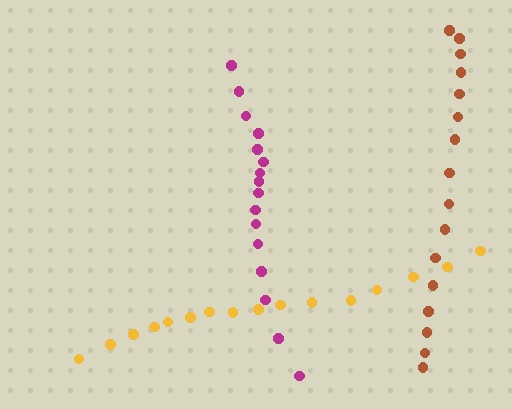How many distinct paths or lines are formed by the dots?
There are 3 distinct paths.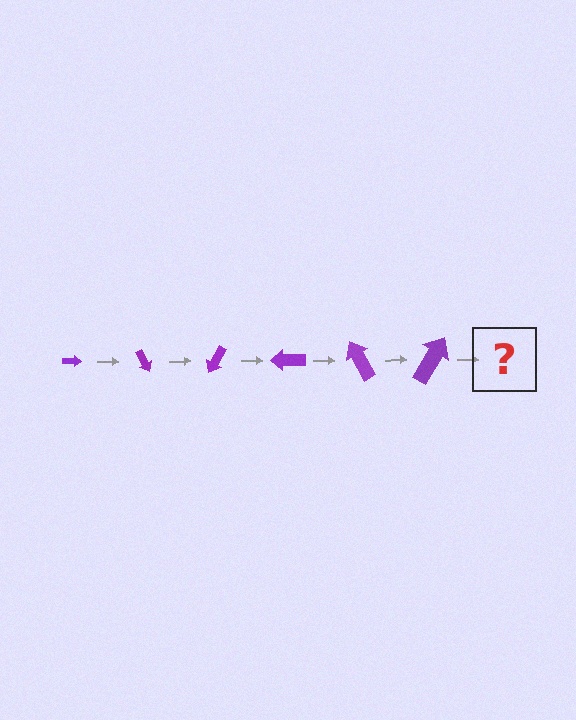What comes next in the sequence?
The next element should be an arrow, larger than the previous one and rotated 360 degrees from the start.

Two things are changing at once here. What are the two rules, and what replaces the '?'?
The two rules are that the arrow grows larger each step and it rotates 60 degrees each step. The '?' should be an arrow, larger than the previous one and rotated 360 degrees from the start.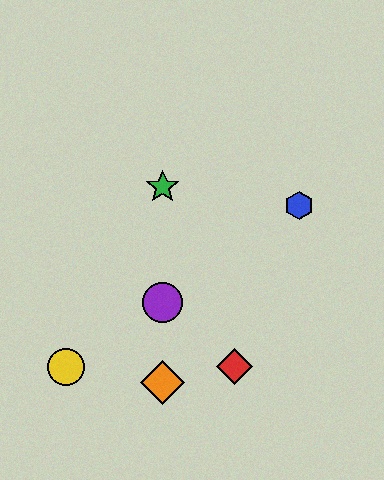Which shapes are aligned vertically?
The green star, the purple circle, the orange diamond are aligned vertically.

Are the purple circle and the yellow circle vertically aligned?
No, the purple circle is at x≈163 and the yellow circle is at x≈66.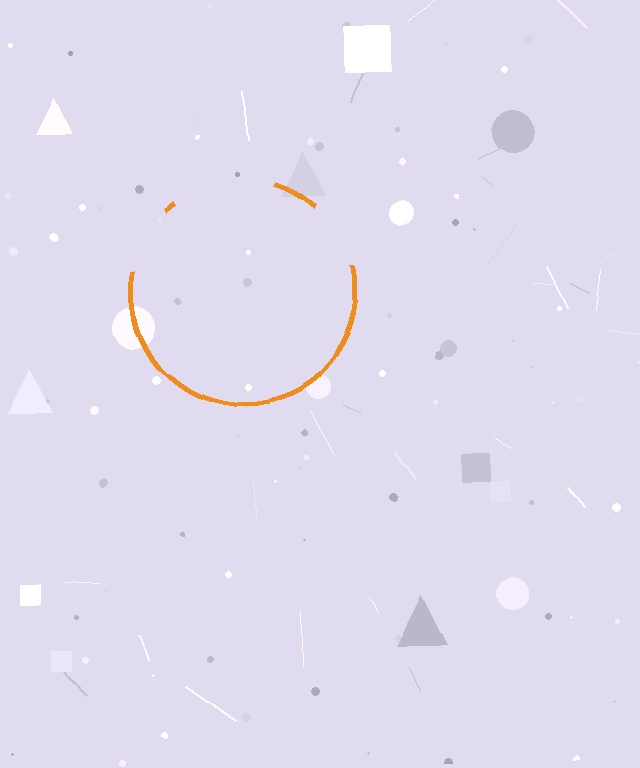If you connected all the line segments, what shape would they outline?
They would outline a circle.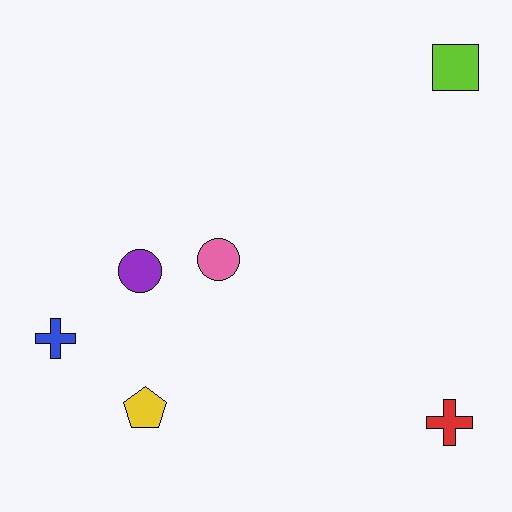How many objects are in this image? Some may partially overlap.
There are 6 objects.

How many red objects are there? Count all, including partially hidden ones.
There is 1 red object.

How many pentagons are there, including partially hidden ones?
There is 1 pentagon.